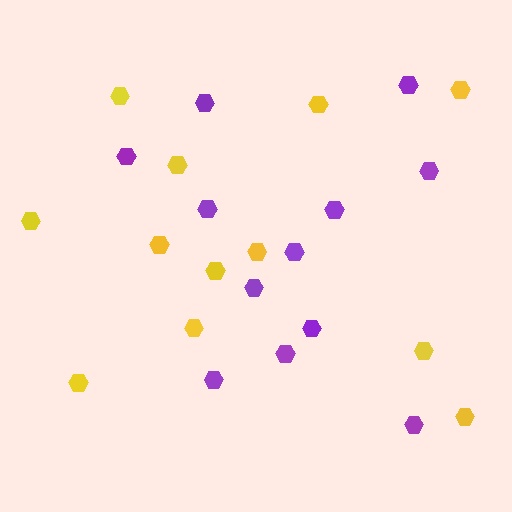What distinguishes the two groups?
There are 2 groups: one group of purple hexagons (12) and one group of yellow hexagons (12).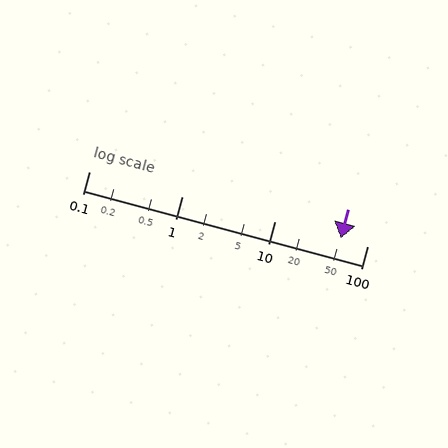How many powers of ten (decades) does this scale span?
The scale spans 3 decades, from 0.1 to 100.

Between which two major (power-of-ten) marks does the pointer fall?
The pointer is between 10 and 100.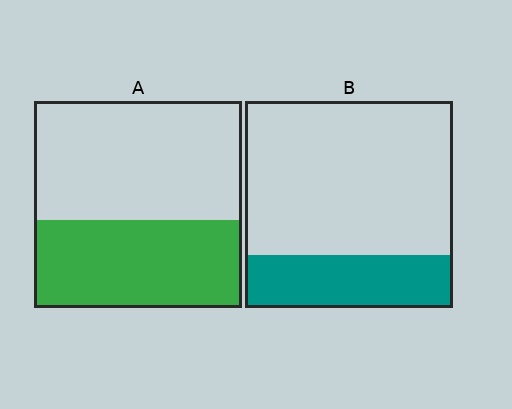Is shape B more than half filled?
No.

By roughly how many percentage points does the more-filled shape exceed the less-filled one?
By roughly 15 percentage points (A over B).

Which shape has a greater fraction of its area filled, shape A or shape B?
Shape A.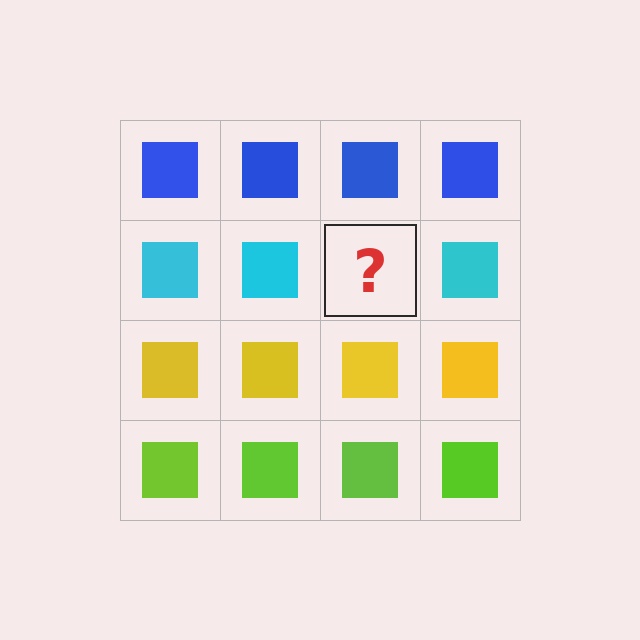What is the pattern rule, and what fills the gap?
The rule is that each row has a consistent color. The gap should be filled with a cyan square.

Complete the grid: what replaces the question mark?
The question mark should be replaced with a cyan square.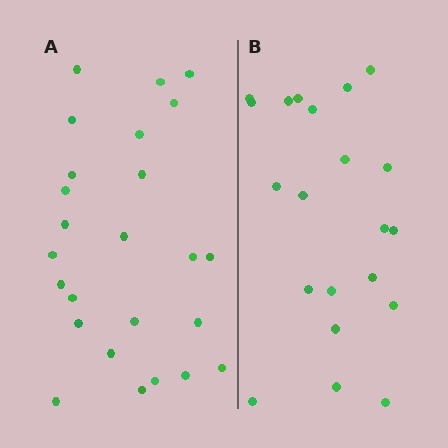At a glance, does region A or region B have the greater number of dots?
Region A (the left region) has more dots.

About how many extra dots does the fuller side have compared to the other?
Region A has about 4 more dots than region B.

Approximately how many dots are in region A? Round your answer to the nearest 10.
About 20 dots. (The exact count is 25, which rounds to 20.)